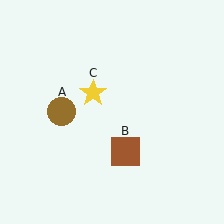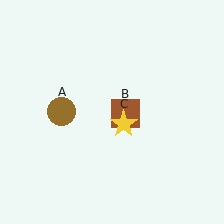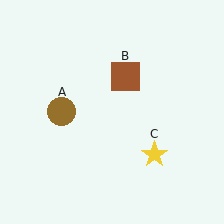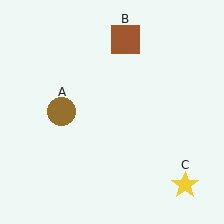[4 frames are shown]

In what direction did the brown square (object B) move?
The brown square (object B) moved up.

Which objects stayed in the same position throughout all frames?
Brown circle (object A) remained stationary.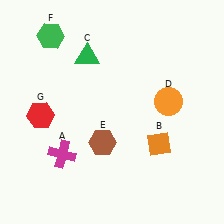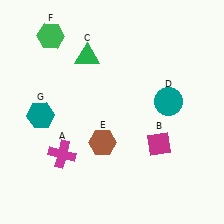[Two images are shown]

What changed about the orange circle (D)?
In Image 1, D is orange. In Image 2, it changed to teal.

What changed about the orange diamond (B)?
In Image 1, B is orange. In Image 2, it changed to magenta.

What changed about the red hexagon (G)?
In Image 1, G is red. In Image 2, it changed to teal.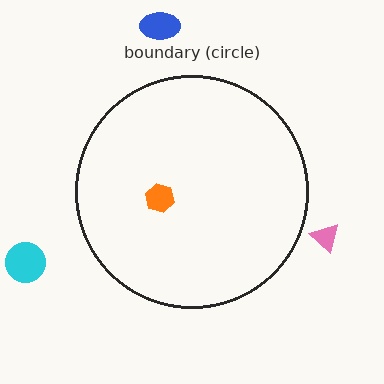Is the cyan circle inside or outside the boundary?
Outside.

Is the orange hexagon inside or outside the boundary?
Inside.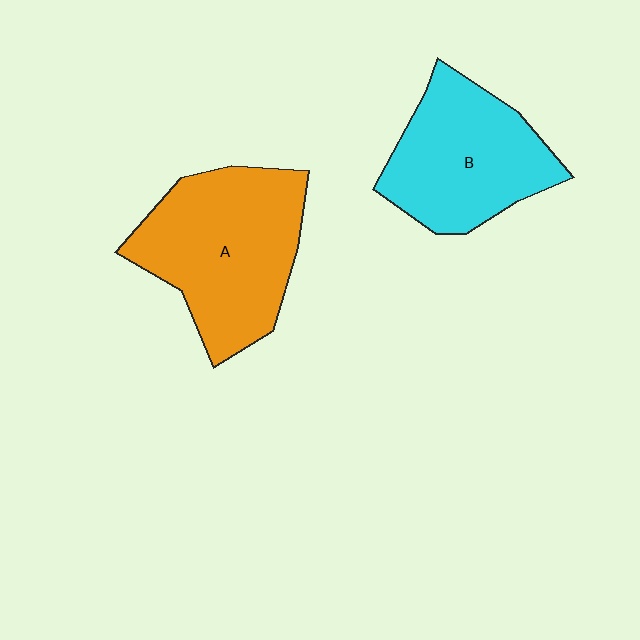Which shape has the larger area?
Shape A (orange).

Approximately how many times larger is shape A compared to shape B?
Approximately 1.2 times.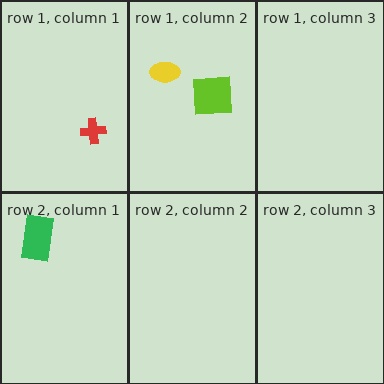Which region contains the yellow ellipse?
The row 1, column 2 region.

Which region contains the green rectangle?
The row 2, column 1 region.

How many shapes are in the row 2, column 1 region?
1.